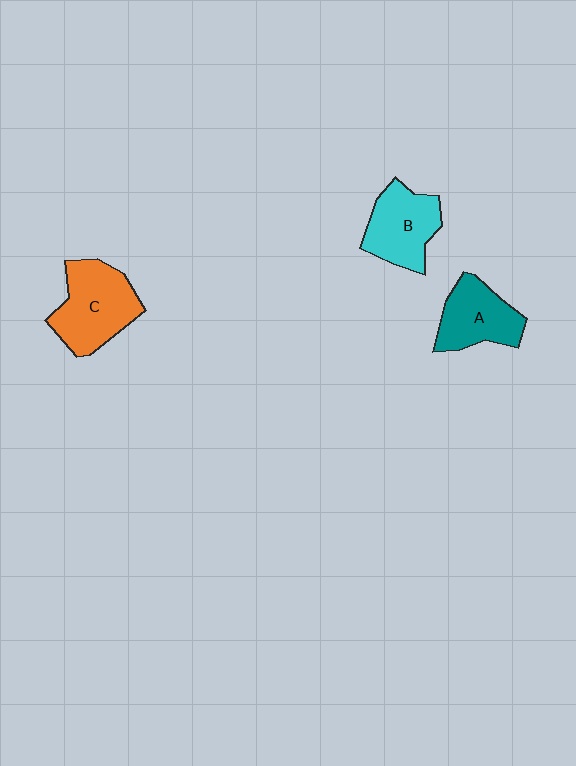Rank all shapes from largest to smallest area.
From largest to smallest: C (orange), B (cyan), A (teal).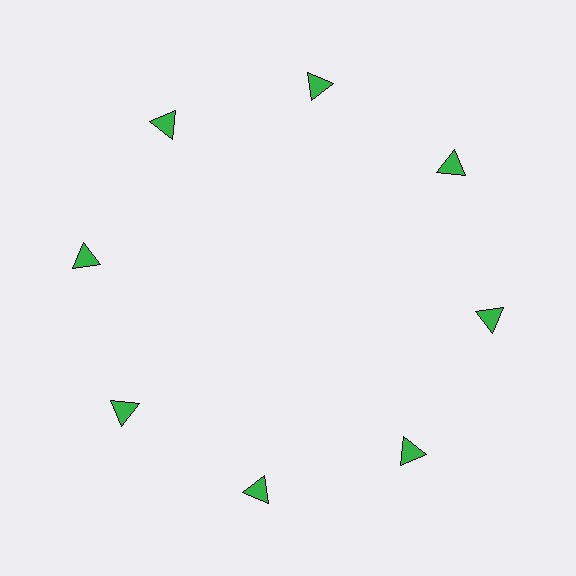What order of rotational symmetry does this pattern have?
This pattern has 8-fold rotational symmetry.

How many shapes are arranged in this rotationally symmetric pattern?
There are 8 shapes, arranged in 8 groups of 1.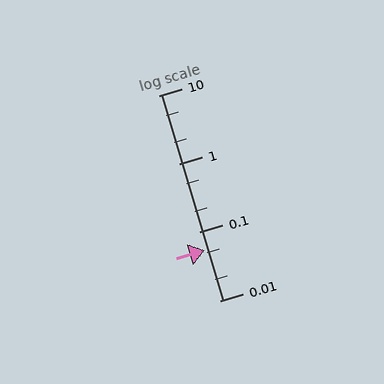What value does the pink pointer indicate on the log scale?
The pointer indicates approximately 0.054.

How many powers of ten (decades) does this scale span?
The scale spans 3 decades, from 0.01 to 10.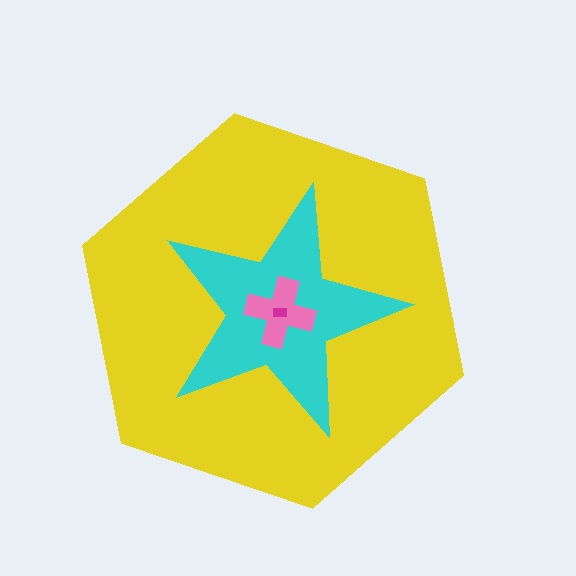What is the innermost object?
The magenta rectangle.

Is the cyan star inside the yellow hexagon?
Yes.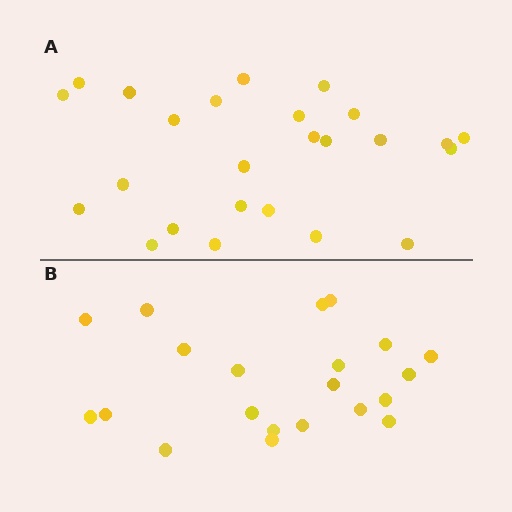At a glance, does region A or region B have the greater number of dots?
Region A (the top region) has more dots.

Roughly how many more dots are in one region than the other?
Region A has about 4 more dots than region B.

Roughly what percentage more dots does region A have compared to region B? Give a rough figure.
About 20% more.